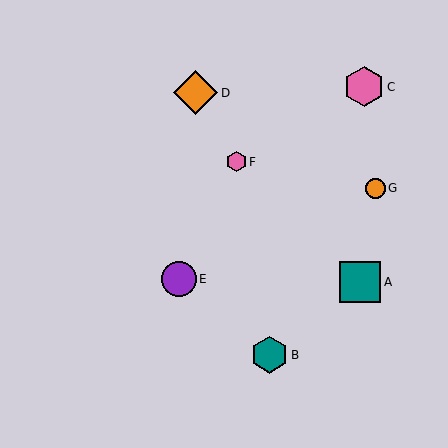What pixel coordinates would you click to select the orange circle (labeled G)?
Click at (375, 188) to select the orange circle G.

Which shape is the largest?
The orange diamond (labeled D) is the largest.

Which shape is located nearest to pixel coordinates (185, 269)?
The purple circle (labeled E) at (179, 279) is nearest to that location.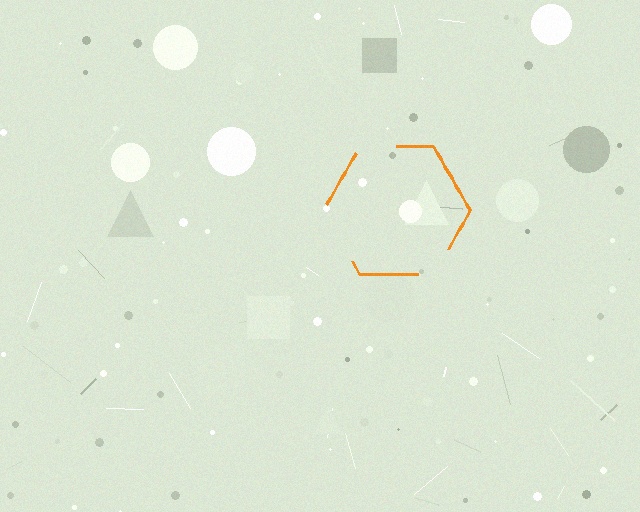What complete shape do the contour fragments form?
The contour fragments form a hexagon.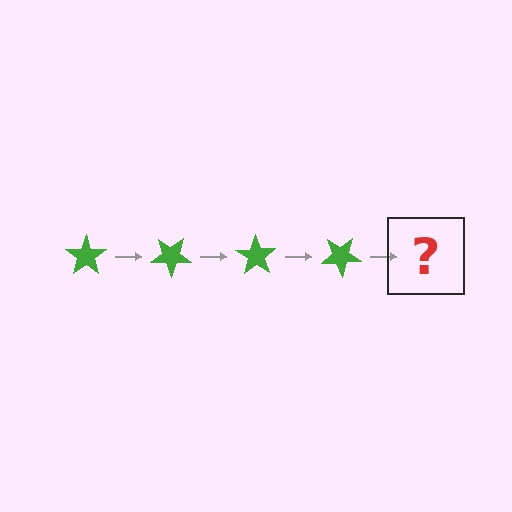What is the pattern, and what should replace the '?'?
The pattern is that the star rotates 35 degrees each step. The '?' should be a green star rotated 140 degrees.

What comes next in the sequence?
The next element should be a green star rotated 140 degrees.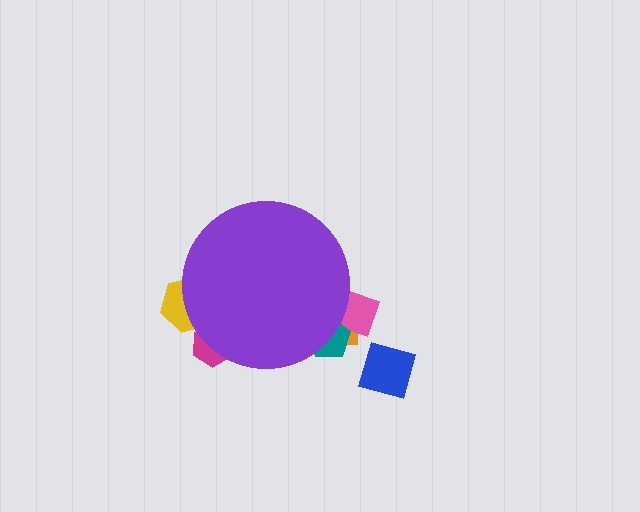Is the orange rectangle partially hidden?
Yes, the orange rectangle is partially hidden behind the purple circle.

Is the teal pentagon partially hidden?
Yes, the teal pentagon is partially hidden behind the purple circle.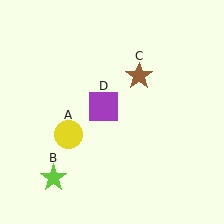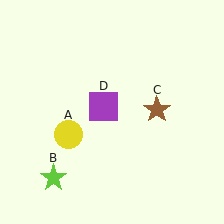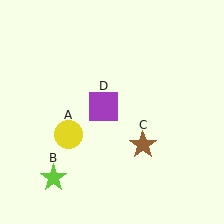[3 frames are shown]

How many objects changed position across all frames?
1 object changed position: brown star (object C).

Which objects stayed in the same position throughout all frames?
Yellow circle (object A) and lime star (object B) and purple square (object D) remained stationary.